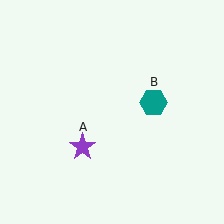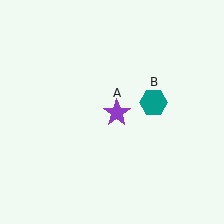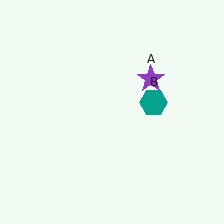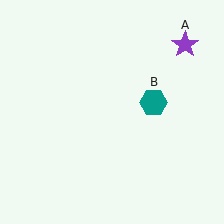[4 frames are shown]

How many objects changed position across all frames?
1 object changed position: purple star (object A).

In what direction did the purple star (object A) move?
The purple star (object A) moved up and to the right.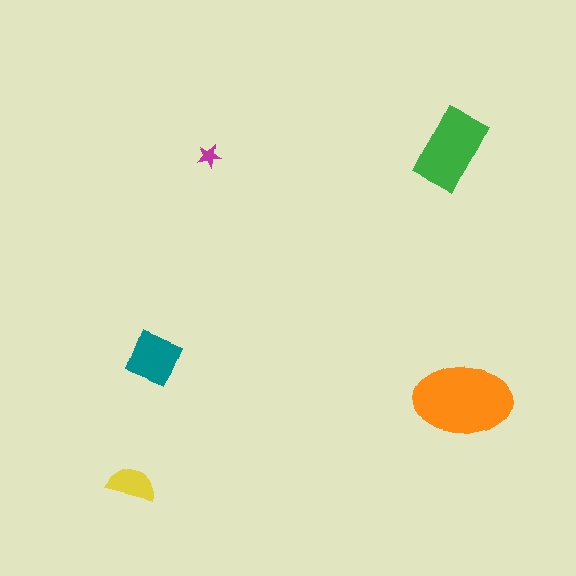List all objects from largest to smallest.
The orange ellipse, the green rectangle, the teal square, the yellow semicircle, the magenta star.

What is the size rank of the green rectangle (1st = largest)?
2nd.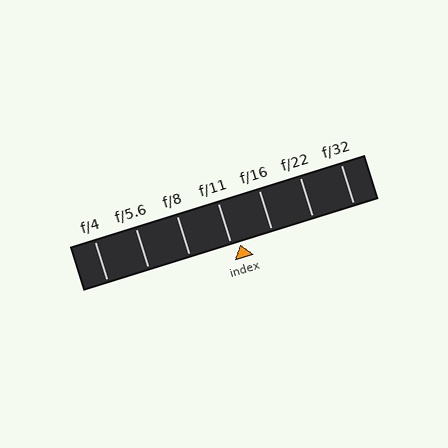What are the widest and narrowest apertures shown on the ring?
The widest aperture shown is f/4 and the narrowest is f/32.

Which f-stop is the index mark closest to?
The index mark is closest to f/11.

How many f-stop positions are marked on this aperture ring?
There are 7 f-stop positions marked.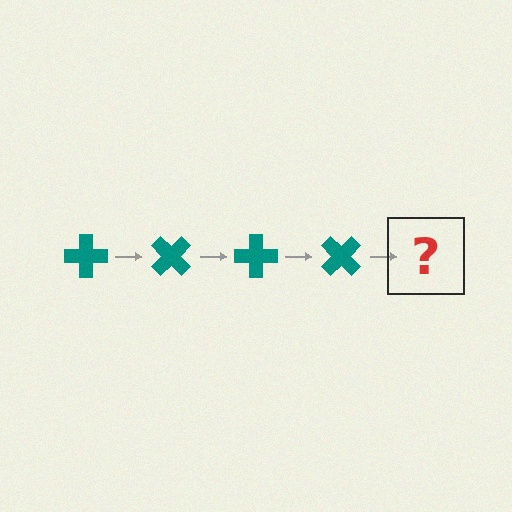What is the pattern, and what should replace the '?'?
The pattern is that the cross rotates 45 degrees each step. The '?' should be a teal cross rotated 180 degrees.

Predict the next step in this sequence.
The next step is a teal cross rotated 180 degrees.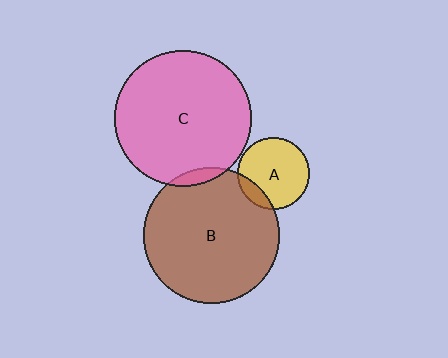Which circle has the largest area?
Circle C (pink).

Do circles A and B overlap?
Yes.